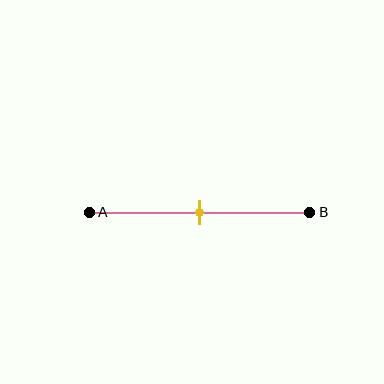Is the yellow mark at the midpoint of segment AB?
Yes, the mark is approximately at the midpoint.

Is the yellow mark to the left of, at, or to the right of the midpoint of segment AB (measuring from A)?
The yellow mark is approximately at the midpoint of segment AB.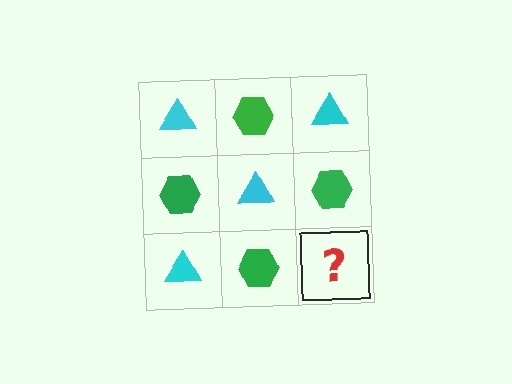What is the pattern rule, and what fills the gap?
The rule is that it alternates cyan triangle and green hexagon in a checkerboard pattern. The gap should be filled with a cyan triangle.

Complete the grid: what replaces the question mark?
The question mark should be replaced with a cyan triangle.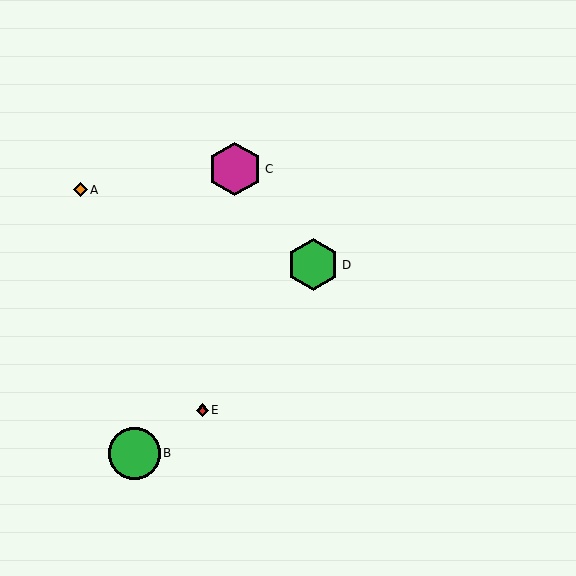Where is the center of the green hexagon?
The center of the green hexagon is at (313, 265).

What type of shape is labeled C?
Shape C is a magenta hexagon.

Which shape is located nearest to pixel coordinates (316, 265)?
The green hexagon (labeled D) at (313, 265) is nearest to that location.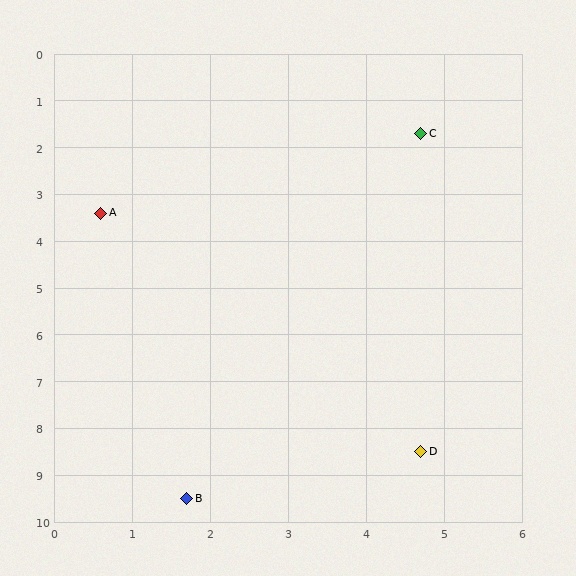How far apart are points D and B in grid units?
Points D and B are about 3.2 grid units apart.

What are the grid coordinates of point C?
Point C is at approximately (4.7, 1.7).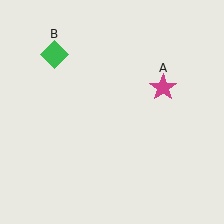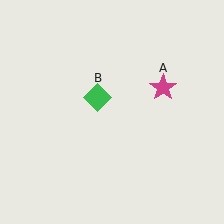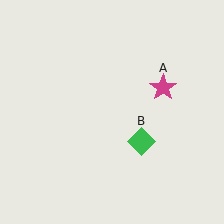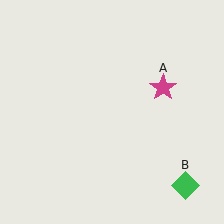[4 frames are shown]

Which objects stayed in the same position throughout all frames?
Magenta star (object A) remained stationary.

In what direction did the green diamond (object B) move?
The green diamond (object B) moved down and to the right.